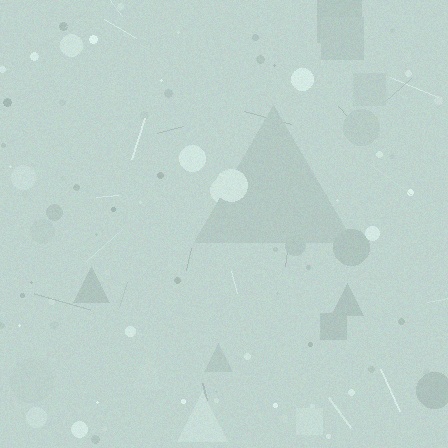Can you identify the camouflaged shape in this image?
The camouflaged shape is a triangle.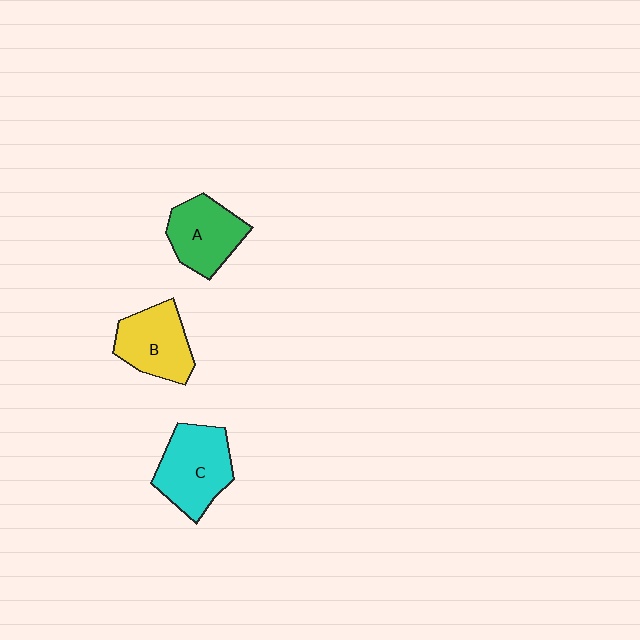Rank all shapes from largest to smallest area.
From largest to smallest: C (cyan), B (yellow), A (green).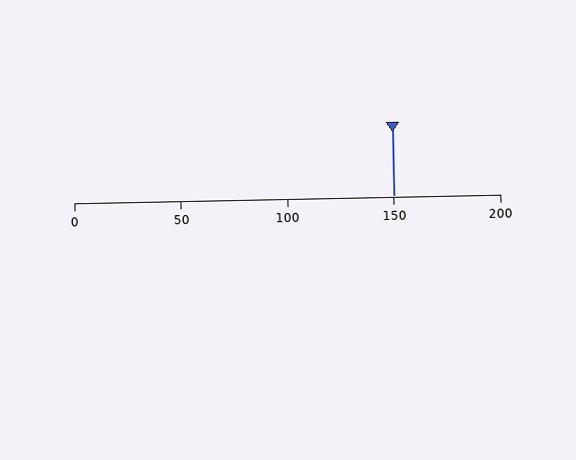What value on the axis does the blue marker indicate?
The marker indicates approximately 150.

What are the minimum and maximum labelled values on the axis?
The axis runs from 0 to 200.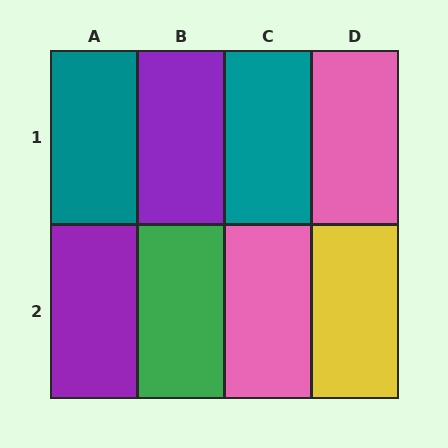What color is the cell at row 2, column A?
Purple.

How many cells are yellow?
1 cell is yellow.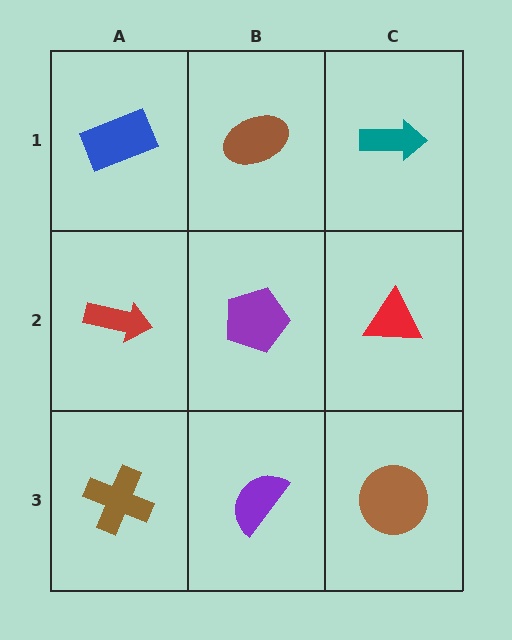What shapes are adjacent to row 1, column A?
A red arrow (row 2, column A), a brown ellipse (row 1, column B).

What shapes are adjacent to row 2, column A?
A blue rectangle (row 1, column A), a brown cross (row 3, column A), a purple pentagon (row 2, column B).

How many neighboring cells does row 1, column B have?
3.